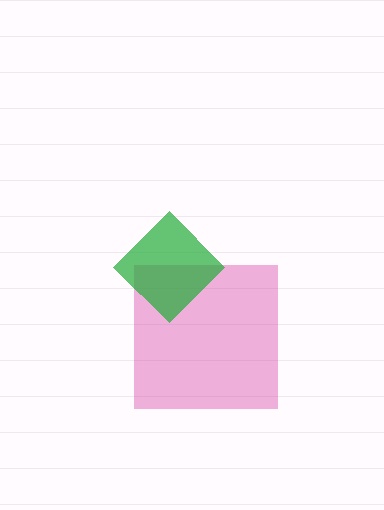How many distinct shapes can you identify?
There are 2 distinct shapes: a magenta square, a green diamond.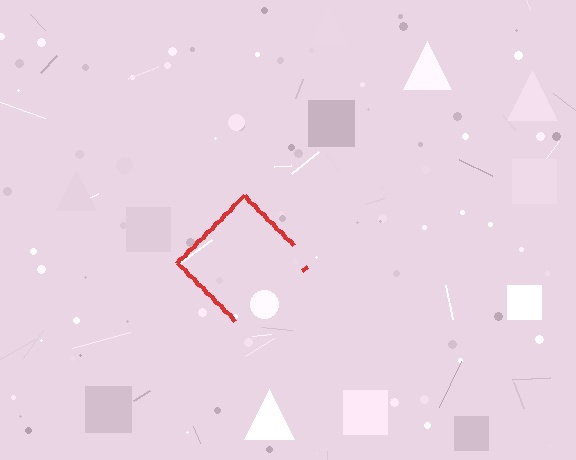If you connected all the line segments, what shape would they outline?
They would outline a diamond.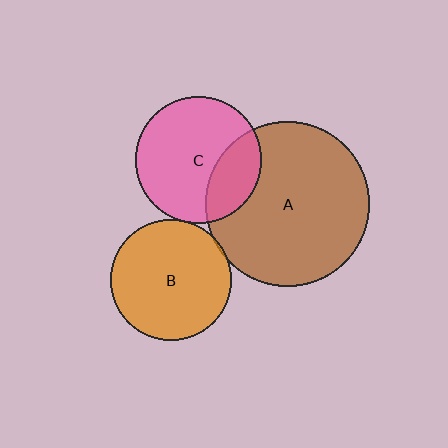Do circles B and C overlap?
Yes.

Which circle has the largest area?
Circle A (brown).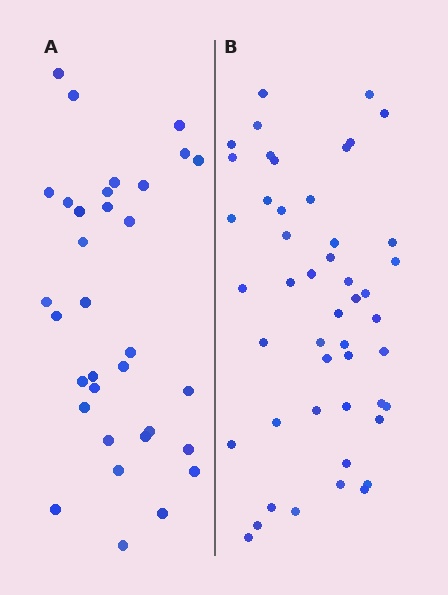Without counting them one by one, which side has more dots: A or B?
Region B (the right region) has more dots.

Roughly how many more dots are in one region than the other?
Region B has approximately 15 more dots than region A.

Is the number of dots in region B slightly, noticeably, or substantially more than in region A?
Region B has substantially more. The ratio is roughly 1.5 to 1.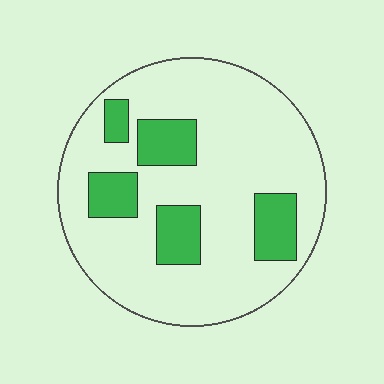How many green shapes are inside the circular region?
5.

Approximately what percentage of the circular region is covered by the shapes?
Approximately 20%.